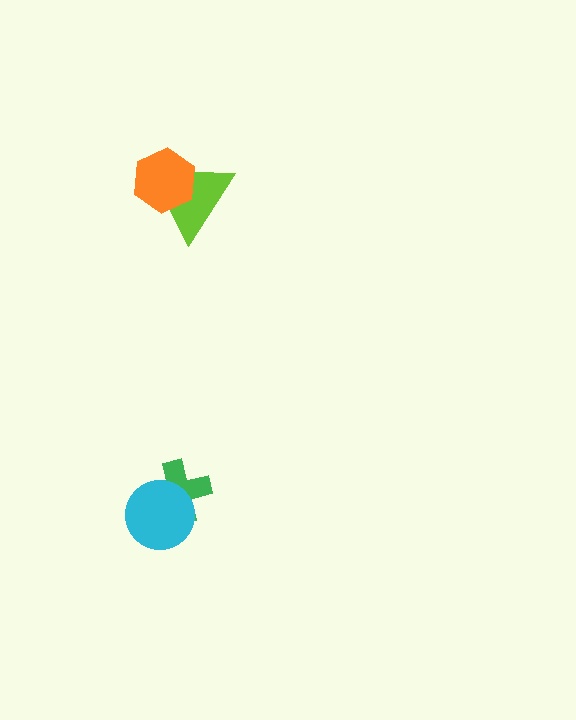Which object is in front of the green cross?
The cyan circle is in front of the green cross.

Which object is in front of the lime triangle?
The orange hexagon is in front of the lime triangle.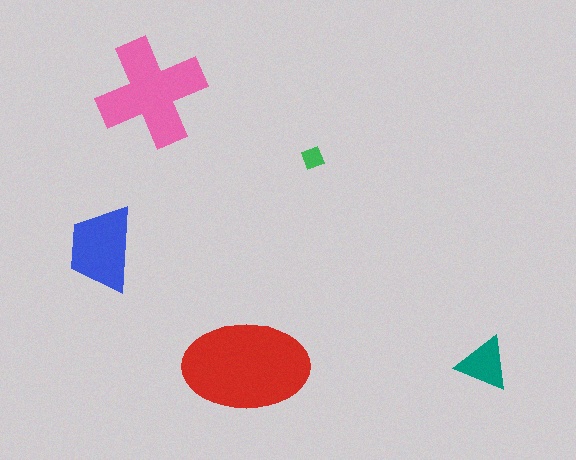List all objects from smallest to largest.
The green diamond, the teal triangle, the blue trapezoid, the pink cross, the red ellipse.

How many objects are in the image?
There are 5 objects in the image.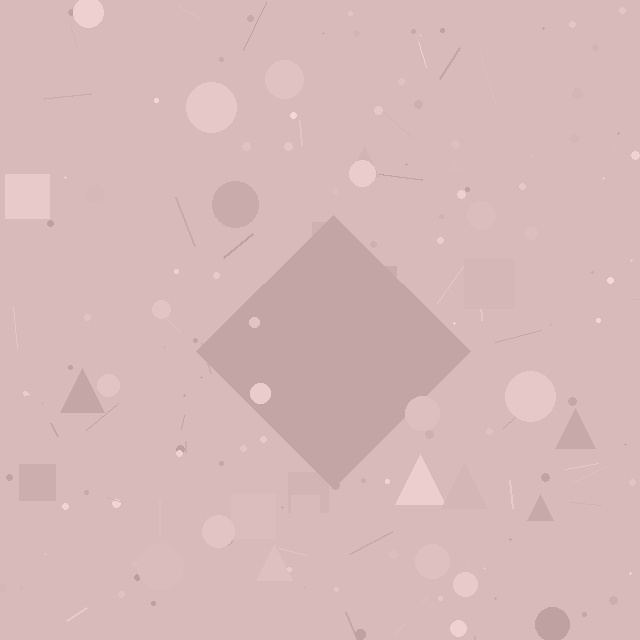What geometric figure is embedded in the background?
A diamond is embedded in the background.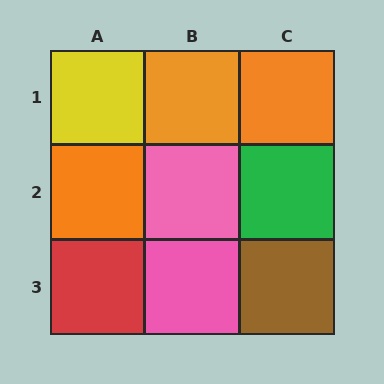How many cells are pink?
2 cells are pink.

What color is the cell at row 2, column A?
Orange.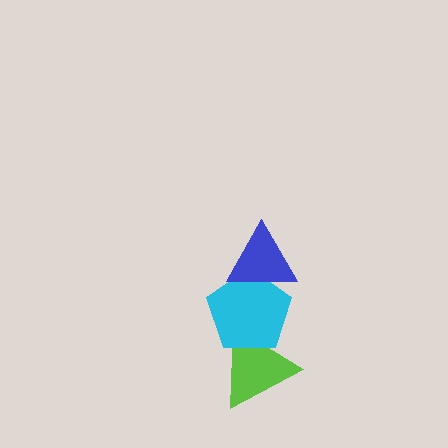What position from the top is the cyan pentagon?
The cyan pentagon is 2nd from the top.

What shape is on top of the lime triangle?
The cyan pentagon is on top of the lime triangle.